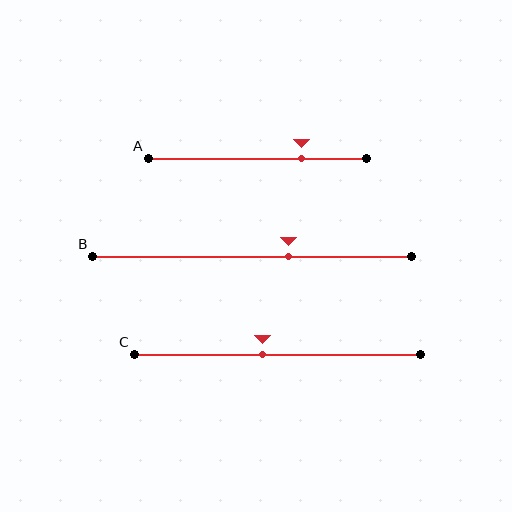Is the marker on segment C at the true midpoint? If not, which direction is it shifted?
No, the marker on segment C is shifted to the left by about 5% of the segment length.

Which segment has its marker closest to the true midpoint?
Segment C has its marker closest to the true midpoint.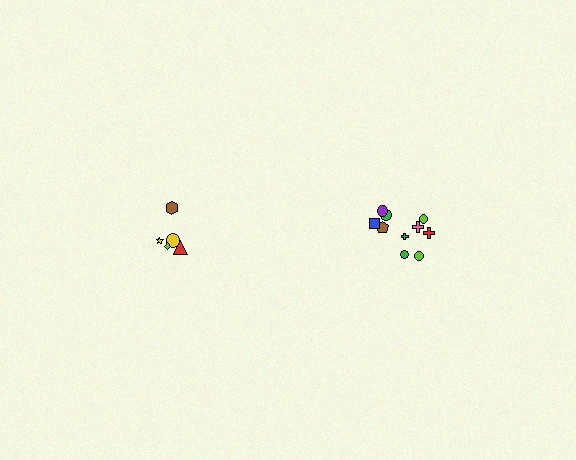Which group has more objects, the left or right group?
The right group.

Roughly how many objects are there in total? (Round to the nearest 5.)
Roughly 15 objects in total.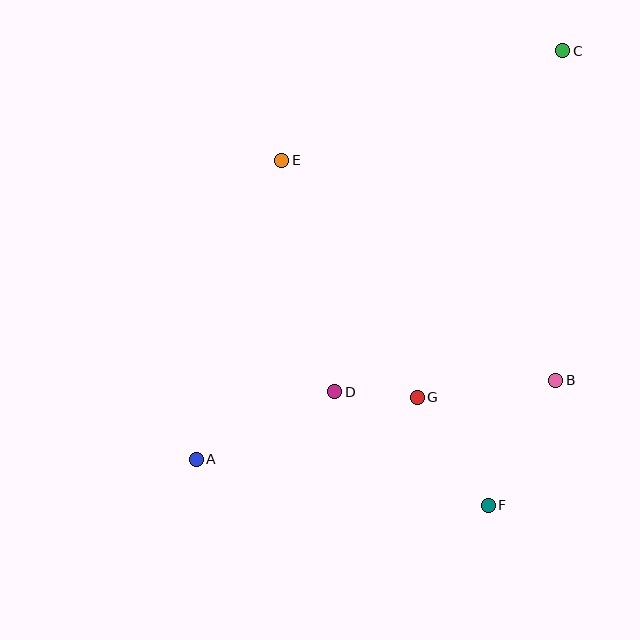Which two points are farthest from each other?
Points A and C are farthest from each other.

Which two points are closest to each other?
Points D and G are closest to each other.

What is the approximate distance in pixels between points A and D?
The distance between A and D is approximately 154 pixels.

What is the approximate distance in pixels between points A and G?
The distance between A and G is approximately 229 pixels.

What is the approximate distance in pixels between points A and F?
The distance between A and F is approximately 296 pixels.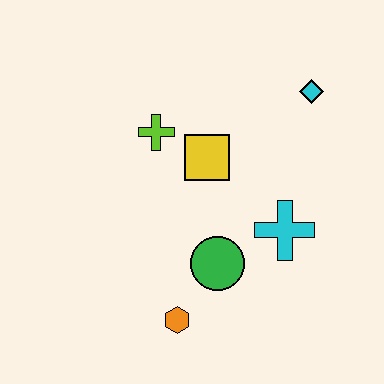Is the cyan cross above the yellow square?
No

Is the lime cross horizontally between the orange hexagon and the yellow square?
No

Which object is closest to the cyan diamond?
The yellow square is closest to the cyan diamond.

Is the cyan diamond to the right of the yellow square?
Yes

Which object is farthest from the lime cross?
The orange hexagon is farthest from the lime cross.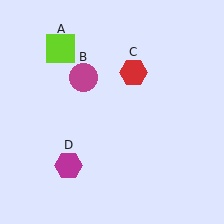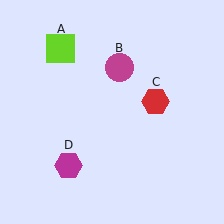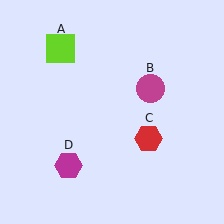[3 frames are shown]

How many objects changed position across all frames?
2 objects changed position: magenta circle (object B), red hexagon (object C).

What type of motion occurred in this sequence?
The magenta circle (object B), red hexagon (object C) rotated clockwise around the center of the scene.